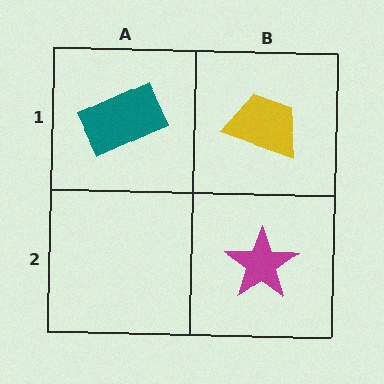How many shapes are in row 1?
2 shapes.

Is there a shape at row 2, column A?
No, that cell is empty.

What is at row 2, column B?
A magenta star.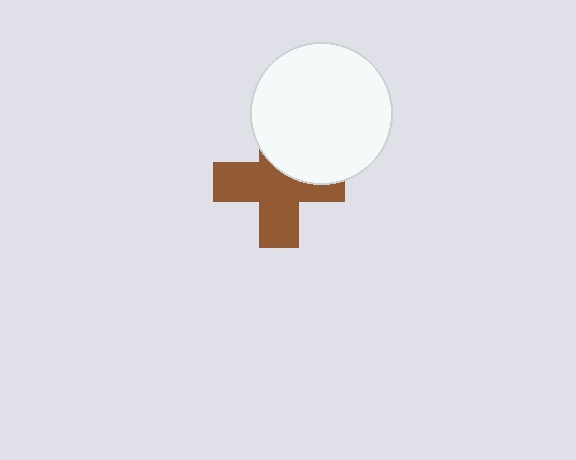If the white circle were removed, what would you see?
You would see the complete brown cross.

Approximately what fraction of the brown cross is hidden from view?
Roughly 35% of the brown cross is hidden behind the white circle.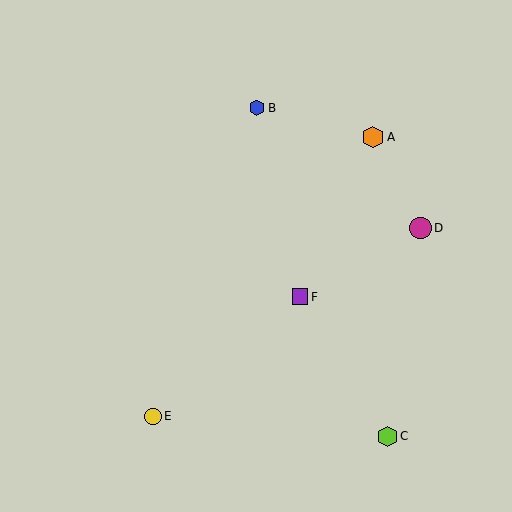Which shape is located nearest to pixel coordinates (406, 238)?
The magenta circle (labeled D) at (420, 228) is nearest to that location.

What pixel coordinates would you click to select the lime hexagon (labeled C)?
Click at (387, 436) to select the lime hexagon C.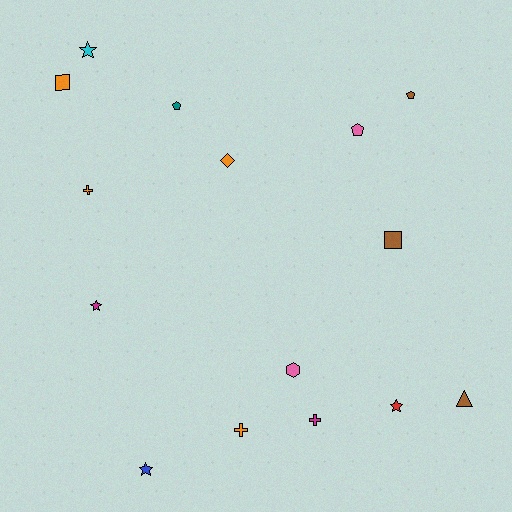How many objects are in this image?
There are 15 objects.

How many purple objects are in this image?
There are no purple objects.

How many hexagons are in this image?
There is 1 hexagon.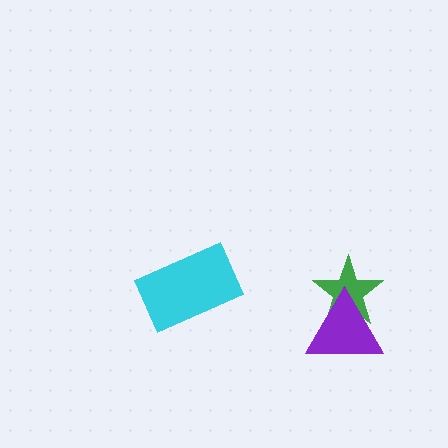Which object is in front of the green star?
The purple triangle is in front of the green star.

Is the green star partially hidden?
Yes, it is partially covered by another shape.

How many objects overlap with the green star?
1 object overlaps with the green star.